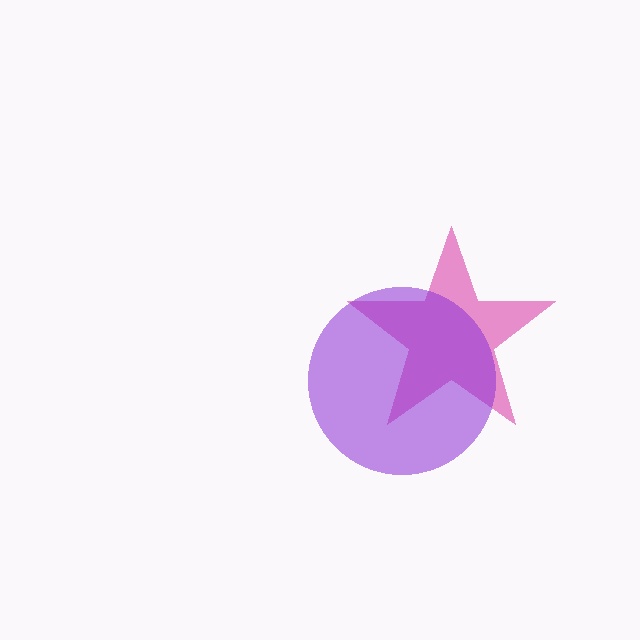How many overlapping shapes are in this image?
There are 2 overlapping shapes in the image.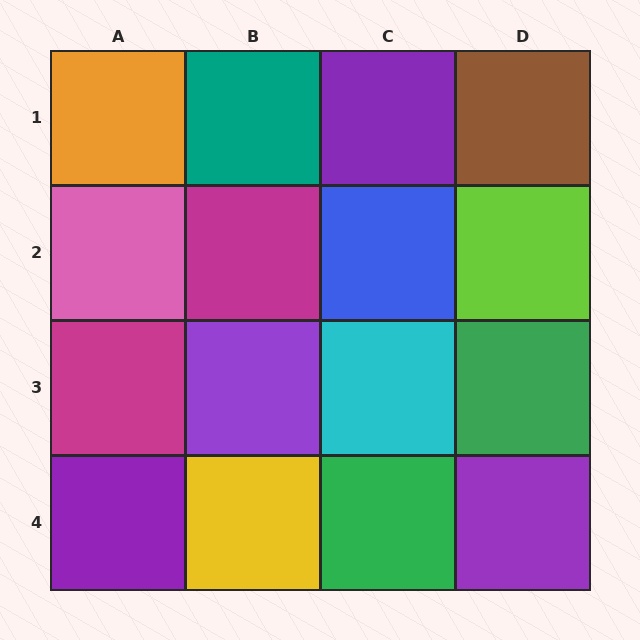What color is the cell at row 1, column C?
Purple.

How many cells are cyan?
1 cell is cyan.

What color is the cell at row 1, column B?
Teal.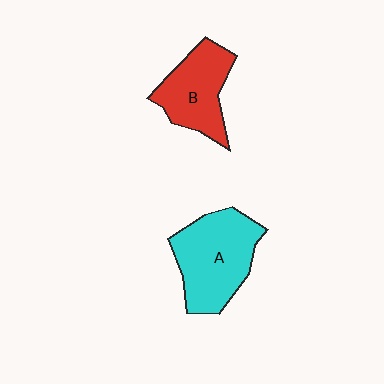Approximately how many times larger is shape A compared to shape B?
Approximately 1.3 times.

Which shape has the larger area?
Shape A (cyan).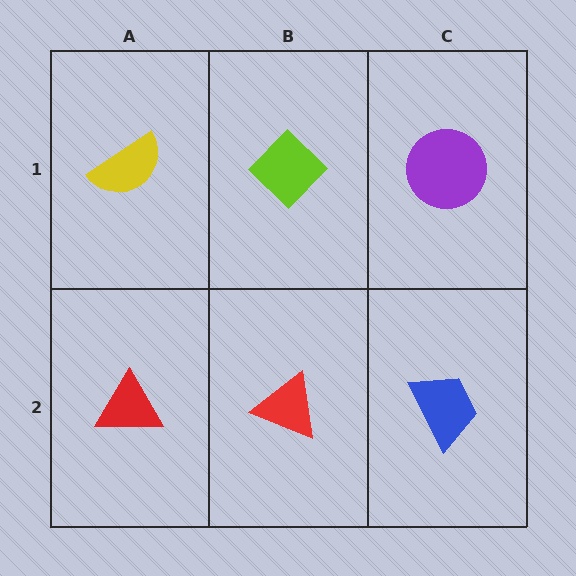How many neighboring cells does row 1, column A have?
2.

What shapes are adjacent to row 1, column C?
A blue trapezoid (row 2, column C), a lime diamond (row 1, column B).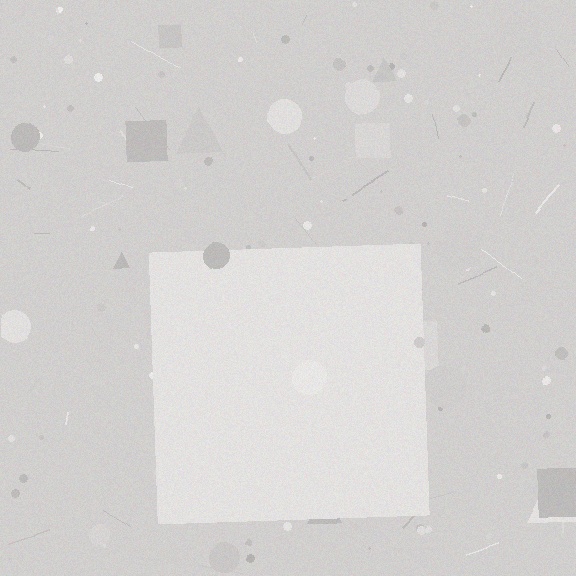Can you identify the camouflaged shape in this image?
The camouflaged shape is a square.